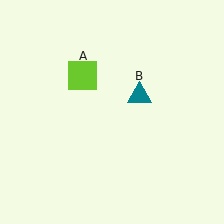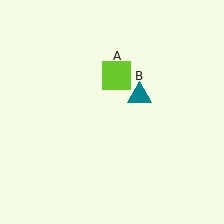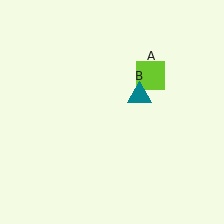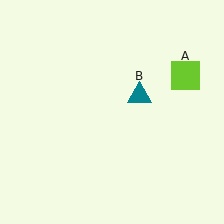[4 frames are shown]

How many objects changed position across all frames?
1 object changed position: lime square (object A).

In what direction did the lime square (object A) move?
The lime square (object A) moved right.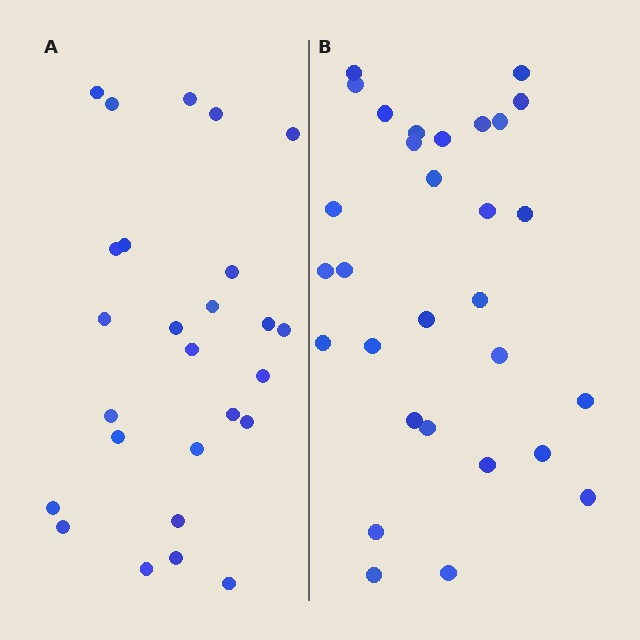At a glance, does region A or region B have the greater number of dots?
Region B (the right region) has more dots.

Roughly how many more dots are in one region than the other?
Region B has about 4 more dots than region A.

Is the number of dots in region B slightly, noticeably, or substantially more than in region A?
Region B has only slightly more — the two regions are fairly close. The ratio is roughly 1.2 to 1.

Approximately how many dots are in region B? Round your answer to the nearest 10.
About 30 dots.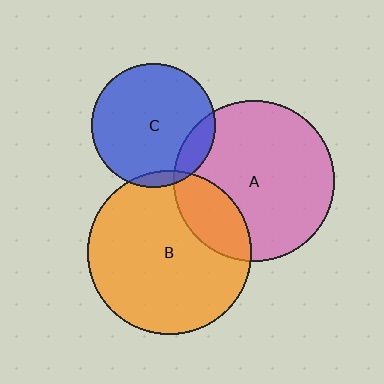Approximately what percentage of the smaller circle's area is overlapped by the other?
Approximately 20%.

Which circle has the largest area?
Circle B (orange).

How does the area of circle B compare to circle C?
Approximately 1.7 times.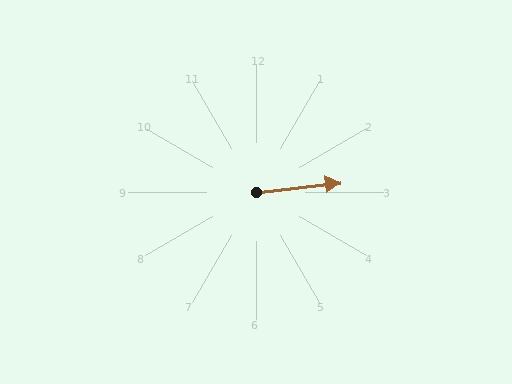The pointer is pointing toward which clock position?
Roughly 3 o'clock.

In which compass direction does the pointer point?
East.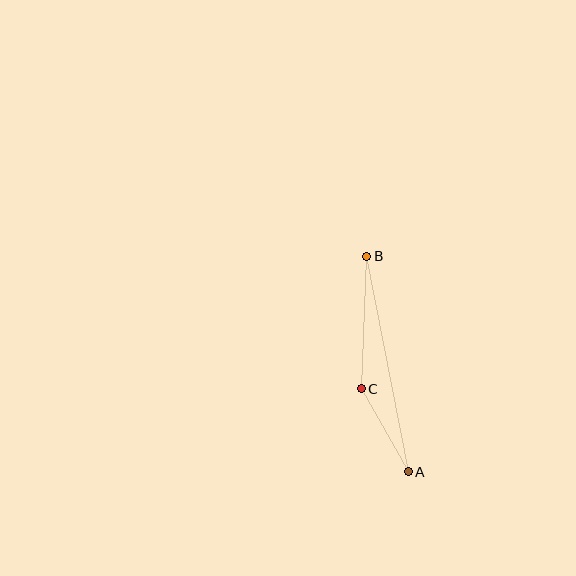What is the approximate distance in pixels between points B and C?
The distance between B and C is approximately 132 pixels.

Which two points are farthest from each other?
Points A and B are farthest from each other.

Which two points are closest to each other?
Points A and C are closest to each other.